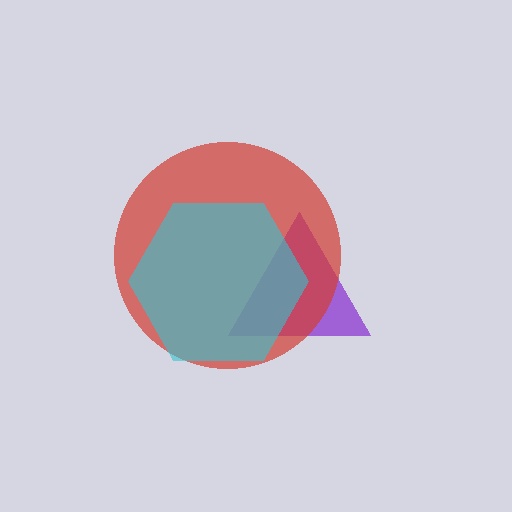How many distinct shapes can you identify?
There are 3 distinct shapes: a purple triangle, a red circle, a cyan hexagon.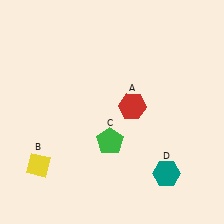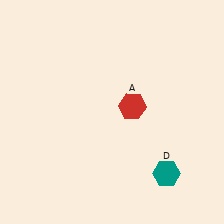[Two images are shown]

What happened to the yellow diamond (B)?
The yellow diamond (B) was removed in Image 2. It was in the bottom-left area of Image 1.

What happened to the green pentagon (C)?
The green pentagon (C) was removed in Image 2. It was in the bottom-left area of Image 1.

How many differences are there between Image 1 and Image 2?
There are 2 differences between the two images.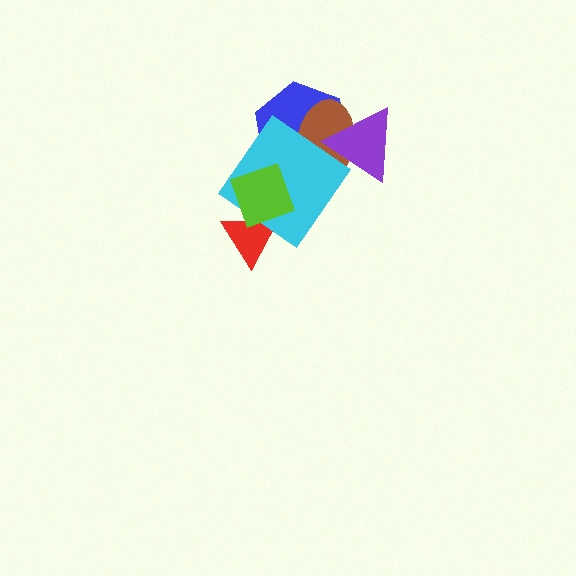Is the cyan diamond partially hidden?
Yes, it is partially covered by another shape.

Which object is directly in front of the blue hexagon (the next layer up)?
The brown ellipse is directly in front of the blue hexagon.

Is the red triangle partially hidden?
Yes, it is partially covered by another shape.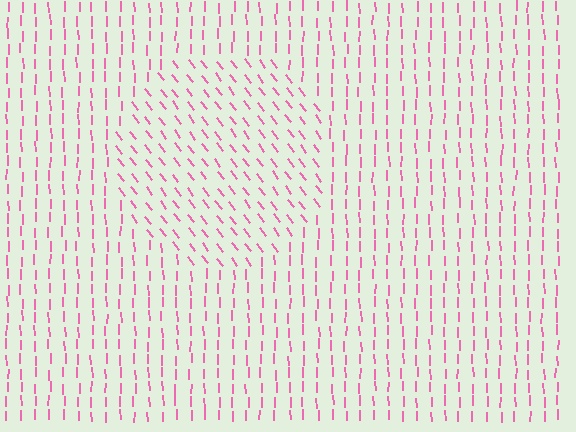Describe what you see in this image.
The image is filled with small pink line segments. A circle region in the image has lines oriented differently from the surrounding lines, creating a visible texture boundary.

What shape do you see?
I see a circle.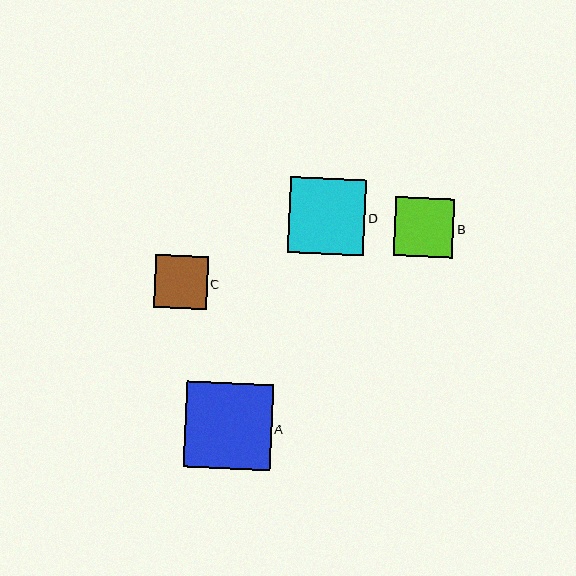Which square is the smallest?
Square C is the smallest with a size of approximately 53 pixels.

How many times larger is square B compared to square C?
Square B is approximately 1.1 times the size of square C.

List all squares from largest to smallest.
From largest to smallest: A, D, B, C.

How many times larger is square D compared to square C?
Square D is approximately 1.4 times the size of square C.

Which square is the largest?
Square A is the largest with a size of approximately 86 pixels.